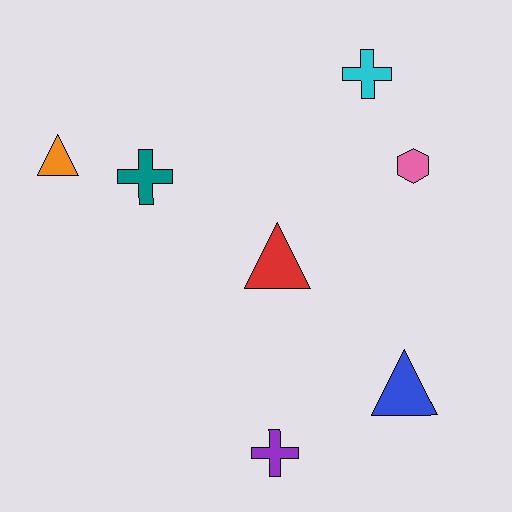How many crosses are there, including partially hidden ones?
There are 3 crosses.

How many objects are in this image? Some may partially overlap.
There are 7 objects.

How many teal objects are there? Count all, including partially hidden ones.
There is 1 teal object.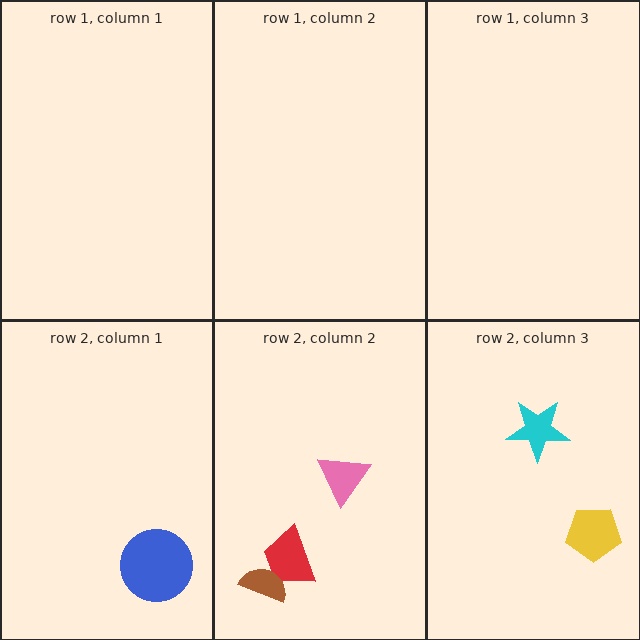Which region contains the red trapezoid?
The row 2, column 2 region.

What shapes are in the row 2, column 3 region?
The cyan star, the yellow pentagon.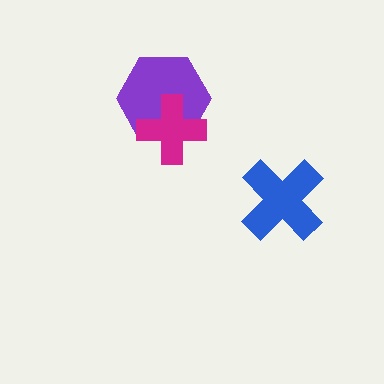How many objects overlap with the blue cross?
0 objects overlap with the blue cross.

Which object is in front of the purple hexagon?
The magenta cross is in front of the purple hexagon.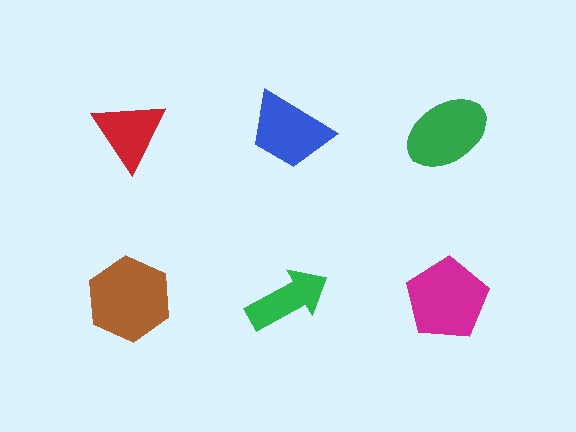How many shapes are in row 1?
3 shapes.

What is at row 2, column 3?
A magenta pentagon.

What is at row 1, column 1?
A red triangle.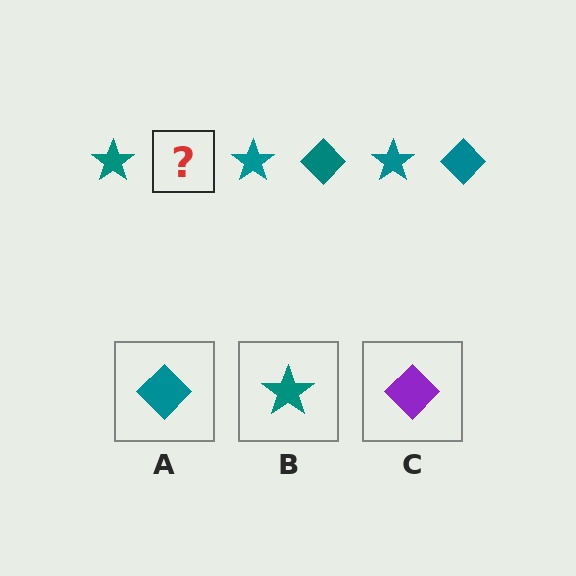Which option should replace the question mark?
Option A.